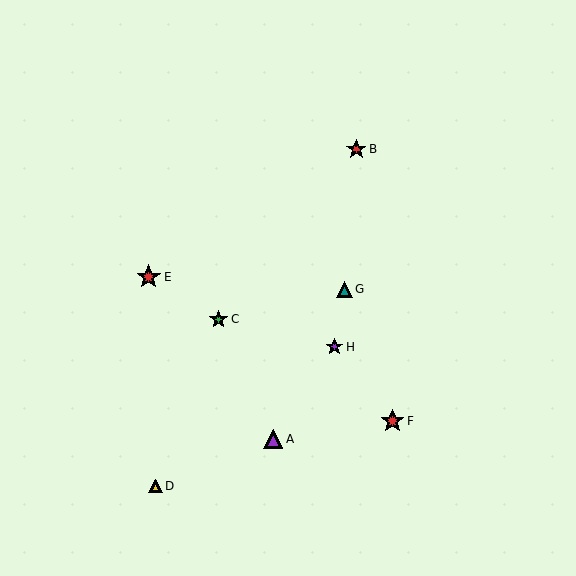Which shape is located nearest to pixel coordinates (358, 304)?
The teal triangle (labeled G) at (345, 289) is nearest to that location.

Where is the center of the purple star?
The center of the purple star is at (334, 347).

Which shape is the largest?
The red star (labeled E) is the largest.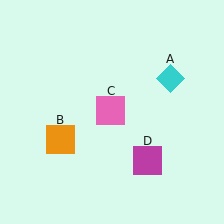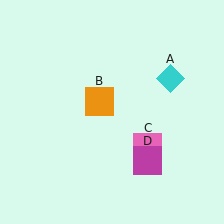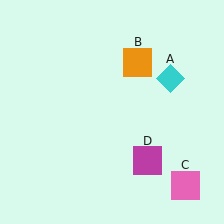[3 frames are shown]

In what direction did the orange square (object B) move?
The orange square (object B) moved up and to the right.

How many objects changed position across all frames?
2 objects changed position: orange square (object B), pink square (object C).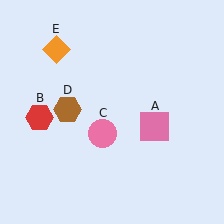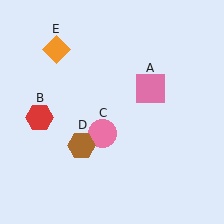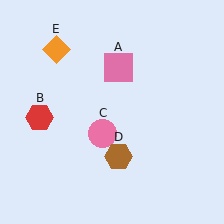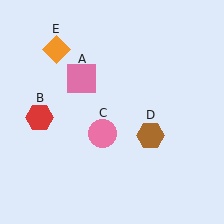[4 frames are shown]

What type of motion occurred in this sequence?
The pink square (object A), brown hexagon (object D) rotated counterclockwise around the center of the scene.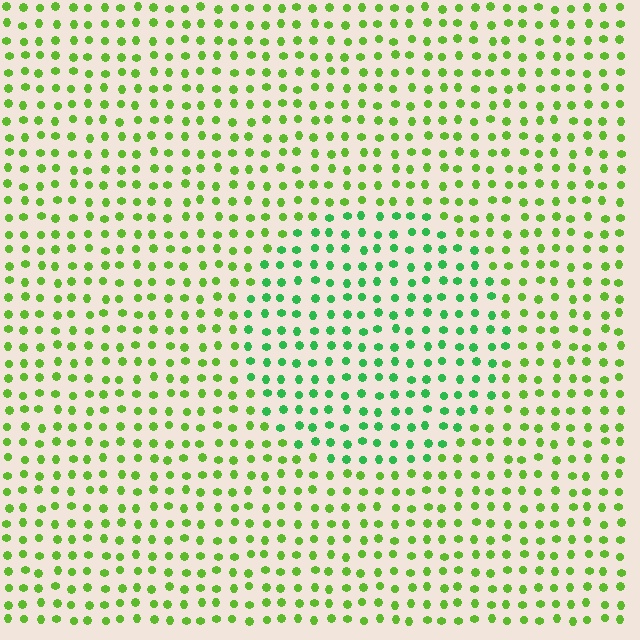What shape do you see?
I see a circle.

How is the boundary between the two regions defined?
The boundary is defined purely by a slight shift in hue (about 34 degrees). Spacing, size, and orientation are identical on both sides.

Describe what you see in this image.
The image is filled with small lime elements in a uniform arrangement. A circle-shaped region is visible where the elements are tinted to a slightly different hue, forming a subtle color boundary.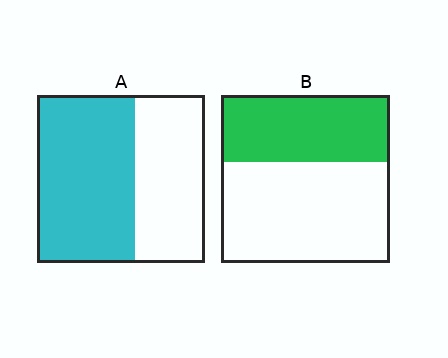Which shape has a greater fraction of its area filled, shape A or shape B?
Shape A.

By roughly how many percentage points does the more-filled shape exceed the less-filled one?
By roughly 20 percentage points (A over B).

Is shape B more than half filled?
No.